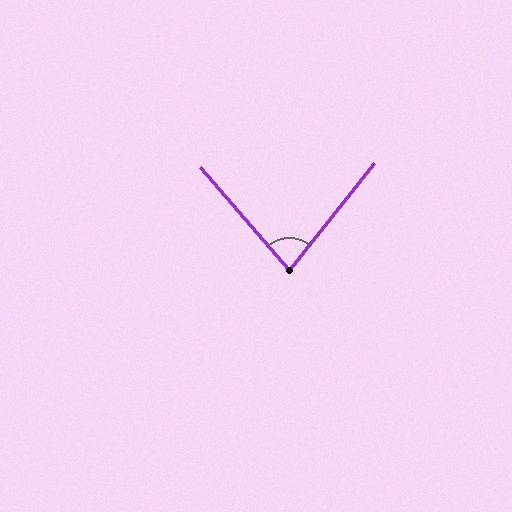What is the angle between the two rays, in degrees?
Approximately 79 degrees.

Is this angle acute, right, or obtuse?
It is acute.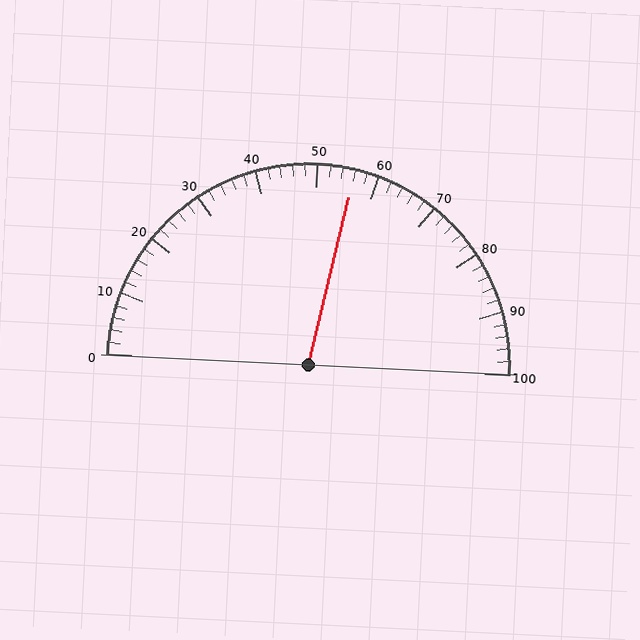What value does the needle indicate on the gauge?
The needle indicates approximately 56.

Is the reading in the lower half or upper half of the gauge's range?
The reading is in the upper half of the range (0 to 100).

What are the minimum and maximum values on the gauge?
The gauge ranges from 0 to 100.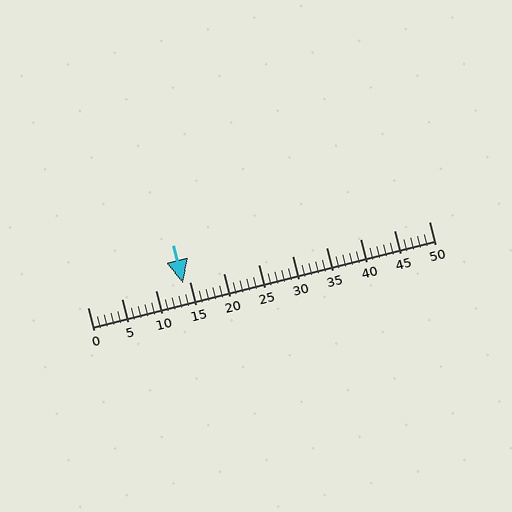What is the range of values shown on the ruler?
The ruler shows values from 0 to 50.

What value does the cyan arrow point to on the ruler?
The cyan arrow points to approximately 14.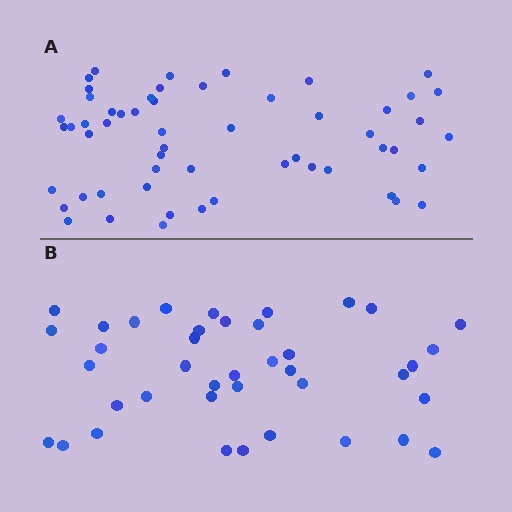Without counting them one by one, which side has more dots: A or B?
Region A (the top region) has more dots.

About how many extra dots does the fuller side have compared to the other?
Region A has approximately 15 more dots than region B.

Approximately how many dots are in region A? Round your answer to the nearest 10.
About 60 dots. (The exact count is 56, which rounds to 60.)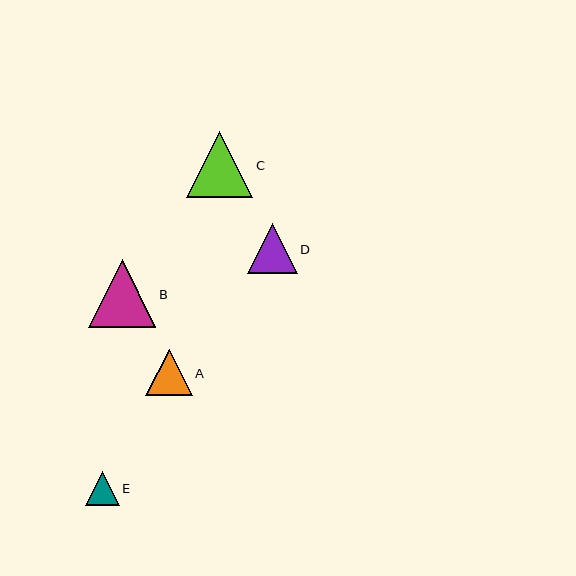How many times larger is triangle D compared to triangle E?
Triangle D is approximately 1.5 times the size of triangle E.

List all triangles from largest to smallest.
From largest to smallest: B, C, D, A, E.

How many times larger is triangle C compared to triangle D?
Triangle C is approximately 1.3 times the size of triangle D.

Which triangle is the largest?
Triangle B is the largest with a size of approximately 68 pixels.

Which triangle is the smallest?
Triangle E is the smallest with a size of approximately 34 pixels.